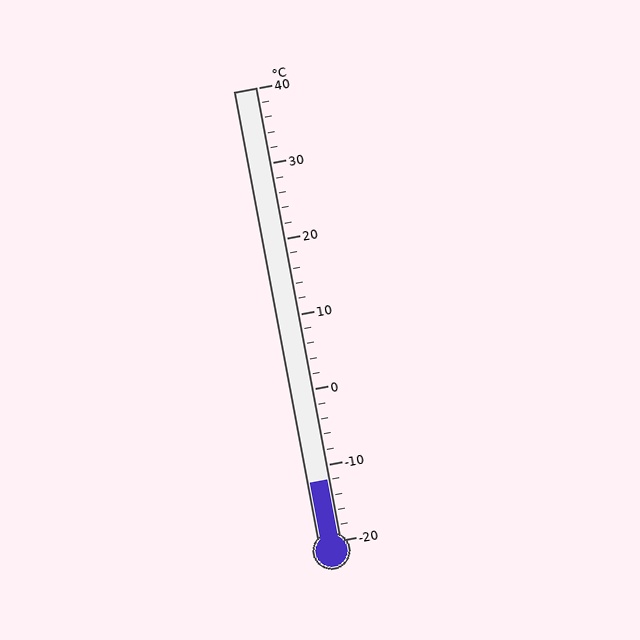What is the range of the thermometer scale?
The thermometer scale ranges from -20°C to 40°C.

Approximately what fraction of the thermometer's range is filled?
The thermometer is filled to approximately 15% of its range.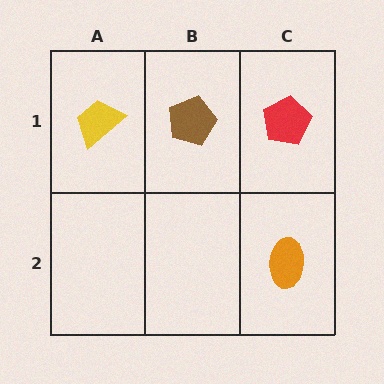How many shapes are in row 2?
1 shape.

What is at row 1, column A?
A yellow trapezoid.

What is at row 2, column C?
An orange ellipse.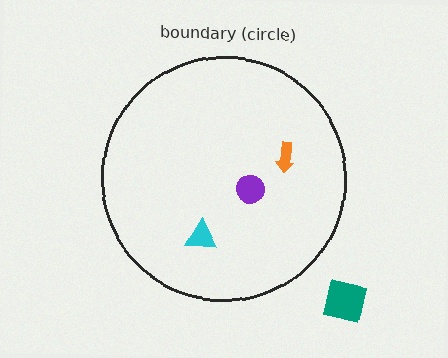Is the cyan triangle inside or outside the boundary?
Inside.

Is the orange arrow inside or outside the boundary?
Inside.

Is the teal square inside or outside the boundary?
Outside.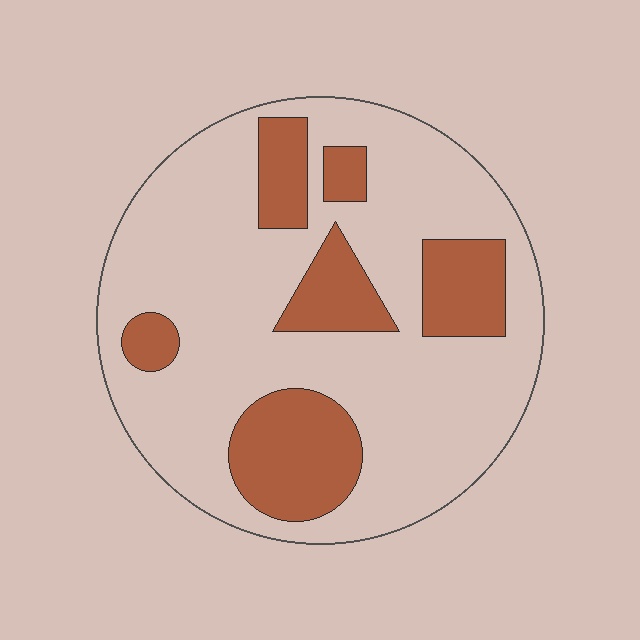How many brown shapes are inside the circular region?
6.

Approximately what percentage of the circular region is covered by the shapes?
Approximately 25%.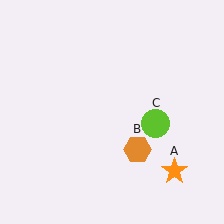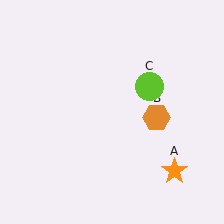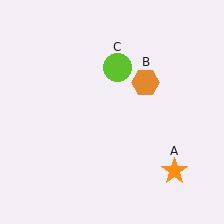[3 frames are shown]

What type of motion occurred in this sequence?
The orange hexagon (object B), lime circle (object C) rotated counterclockwise around the center of the scene.